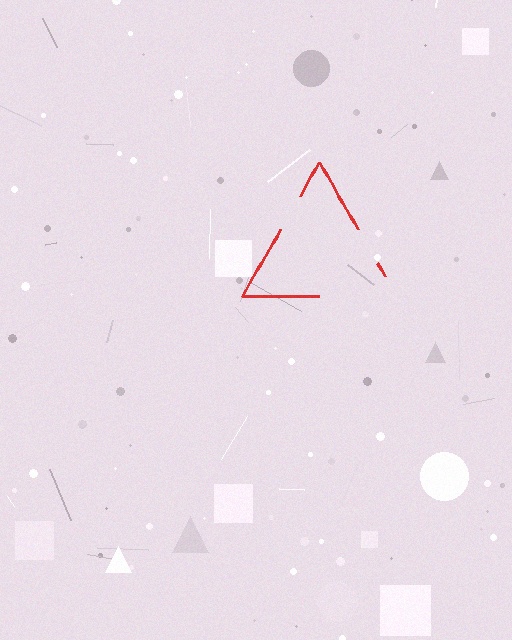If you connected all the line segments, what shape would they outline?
They would outline a triangle.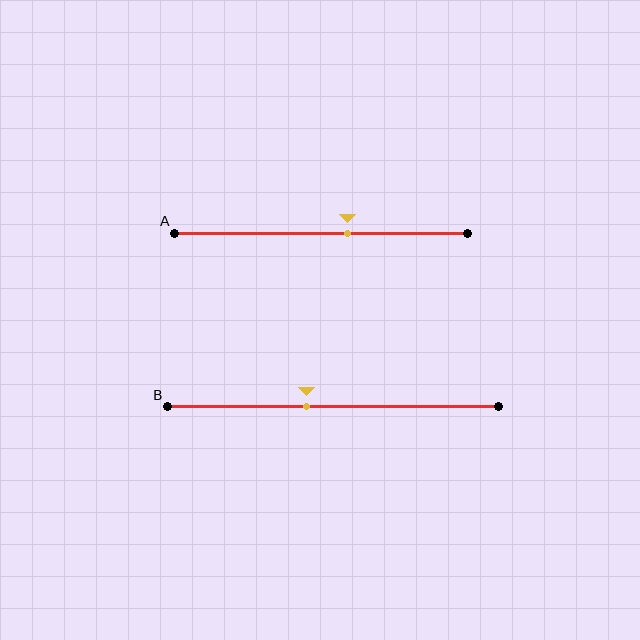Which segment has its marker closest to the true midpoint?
Segment B has its marker closest to the true midpoint.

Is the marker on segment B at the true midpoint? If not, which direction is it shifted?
No, the marker on segment B is shifted to the left by about 8% of the segment length.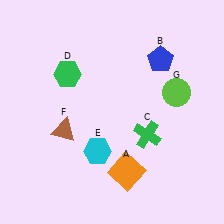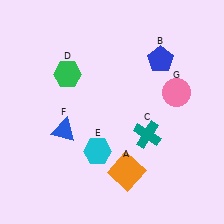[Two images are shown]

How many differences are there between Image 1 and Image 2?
There are 3 differences between the two images.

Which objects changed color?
C changed from green to teal. F changed from brown to blue. G changed from lime to pink.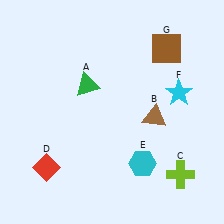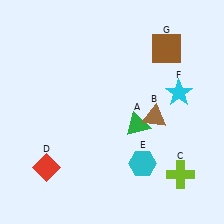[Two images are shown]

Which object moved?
The green triangle (A) moved right.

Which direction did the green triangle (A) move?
The green triangle (A) moved right.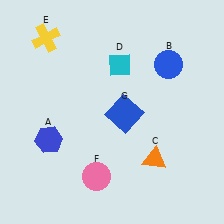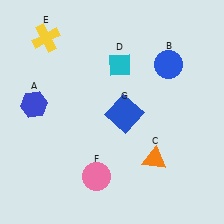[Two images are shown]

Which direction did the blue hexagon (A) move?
The blue hexagon (A) moved up.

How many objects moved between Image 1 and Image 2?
1 object moved between the two images.